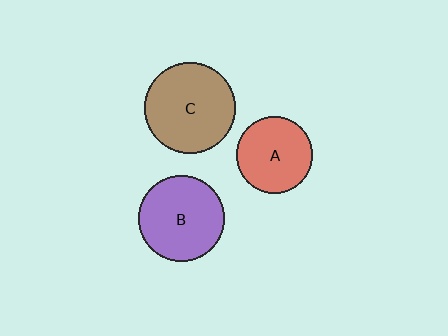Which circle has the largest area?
Circle C (brown).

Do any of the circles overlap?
No, none of the circles overlap.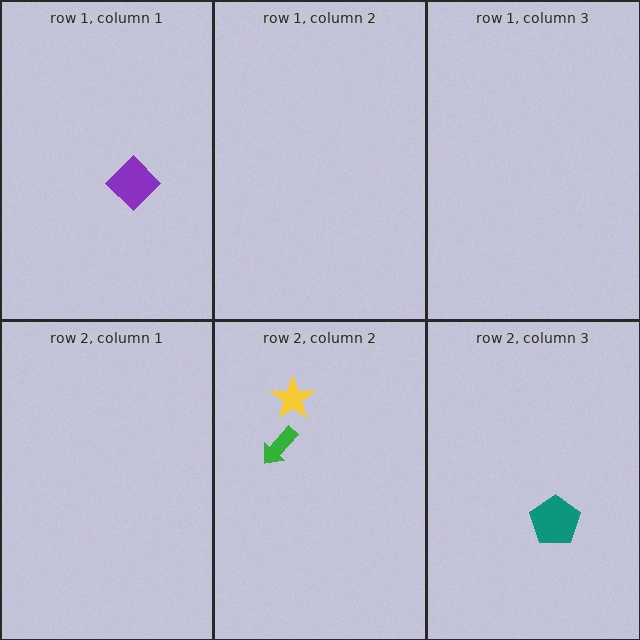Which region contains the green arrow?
The row 2, column 2 region.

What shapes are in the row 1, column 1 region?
The purple diamond.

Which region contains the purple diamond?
The row 1, column 1 region.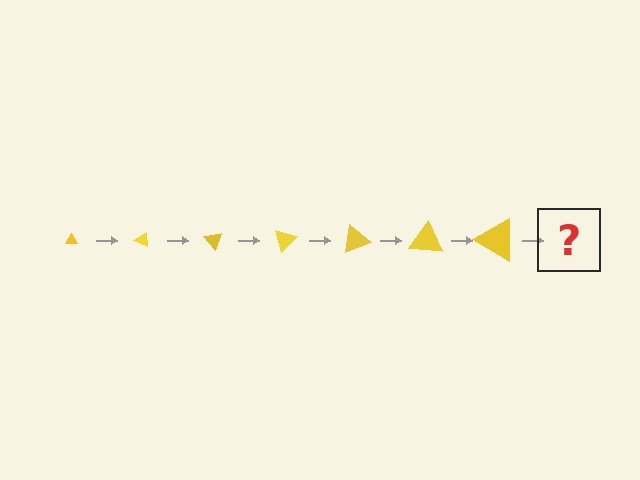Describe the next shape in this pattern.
It should be a triangle, larger than the previous one and rotated 175 degrees from the start.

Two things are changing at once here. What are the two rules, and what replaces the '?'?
The two rules are that the triangle grows larger each step and it rotates 25 degrees each step. The '?' should be a triangle, larger than the previous one and rotated 175 degrees from the start.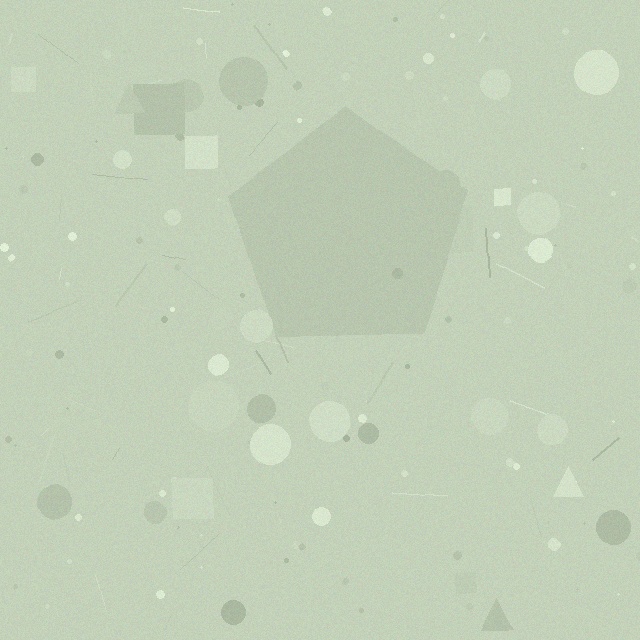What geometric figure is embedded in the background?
A pentagon is embedded in the background.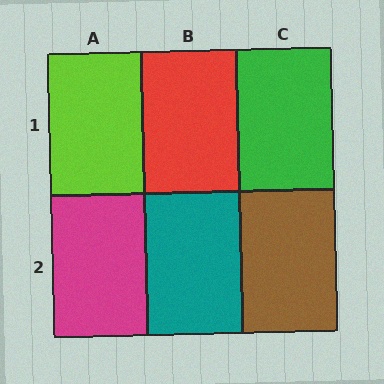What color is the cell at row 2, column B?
Teal.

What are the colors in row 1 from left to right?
Lime, red, green.